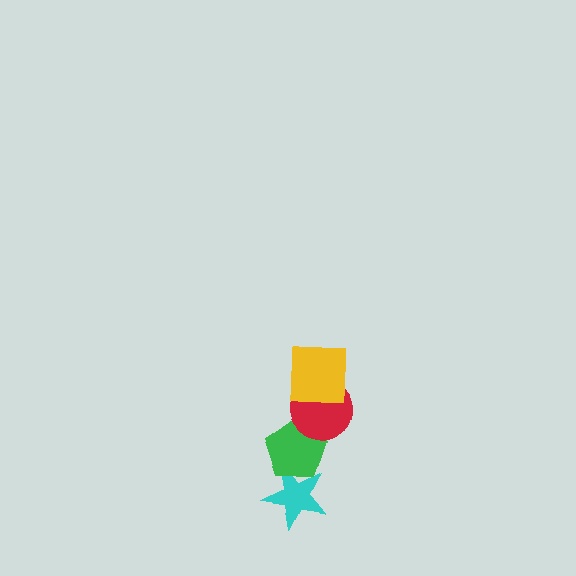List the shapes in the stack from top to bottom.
From top to bottom: the yellow square, the red circle, the green pentagon, the cyan star.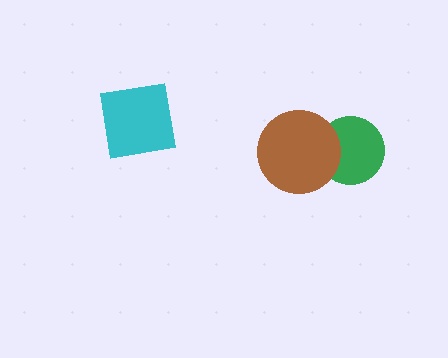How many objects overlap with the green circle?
2 objects overlap with the green circle.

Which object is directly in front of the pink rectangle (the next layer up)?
The green circle is directly in front of the pink rectangle.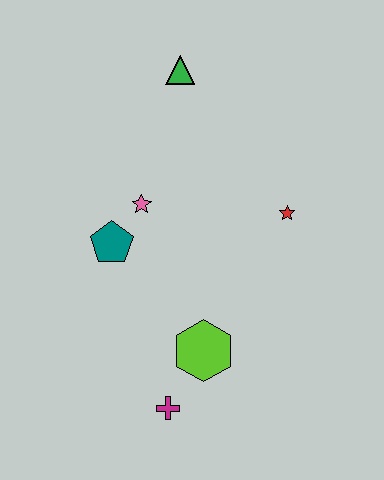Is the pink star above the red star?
Yes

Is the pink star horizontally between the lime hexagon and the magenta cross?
No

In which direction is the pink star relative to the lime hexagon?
The pink star is above the lime hexagon.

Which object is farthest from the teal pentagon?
The green triangle is farthest from the teal pentagon.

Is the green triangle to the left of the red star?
Yes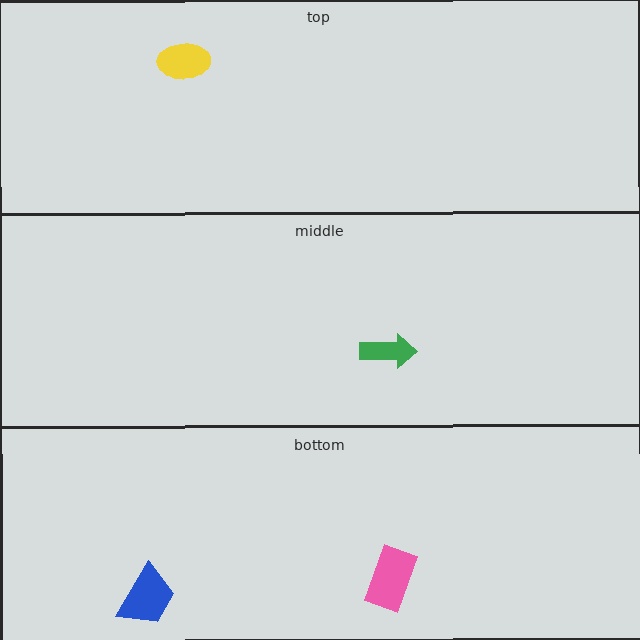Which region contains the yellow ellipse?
The top region.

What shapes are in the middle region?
The green arrow.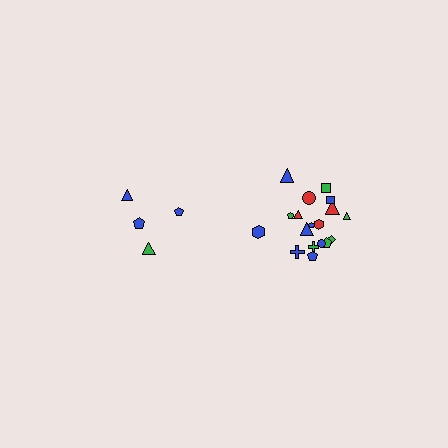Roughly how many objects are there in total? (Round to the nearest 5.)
Roughly 20 objects in total.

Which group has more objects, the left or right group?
The right group.